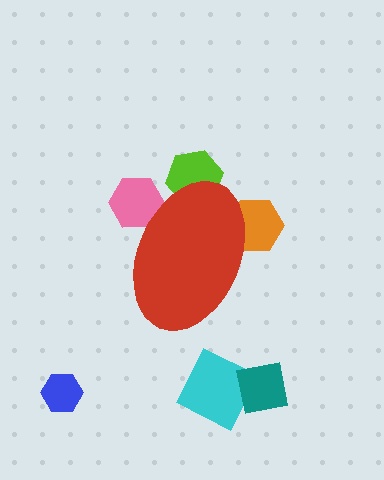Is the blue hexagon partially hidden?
No, the blue hexagon is fully visible.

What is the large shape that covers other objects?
A red ellipse.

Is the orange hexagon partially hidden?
Yes, the orange hexagon is partially hidden behind the red ellipse.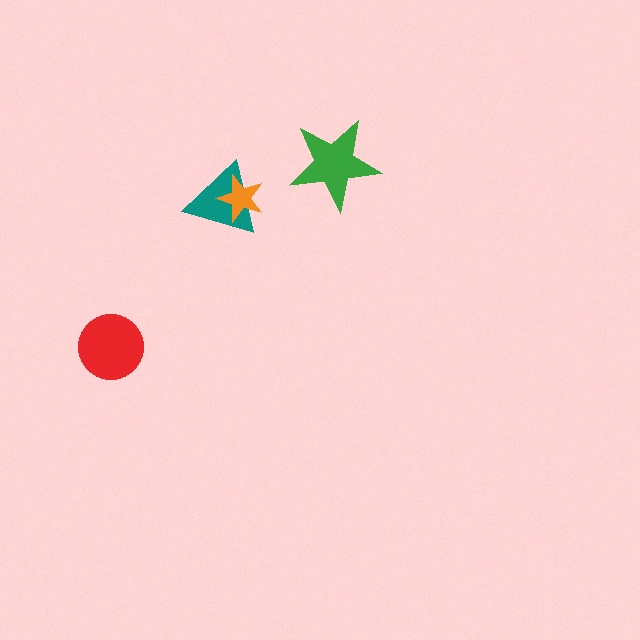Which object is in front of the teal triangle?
The orange star is in front of the teal triangle.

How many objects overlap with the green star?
0 objects overlap with the green star.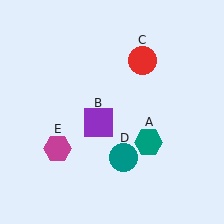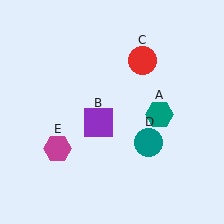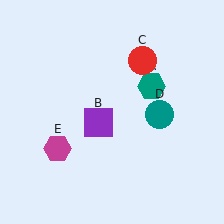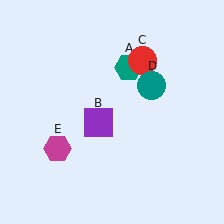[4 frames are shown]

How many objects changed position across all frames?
2 objects changed position: teal hexagon (object A), teal circle (object D).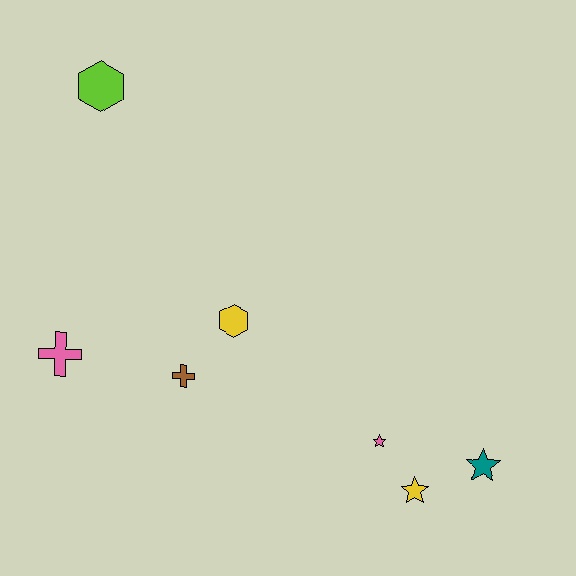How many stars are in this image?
There are 3 stars.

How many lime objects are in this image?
There is 1 lime object.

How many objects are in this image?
There are 7 objects.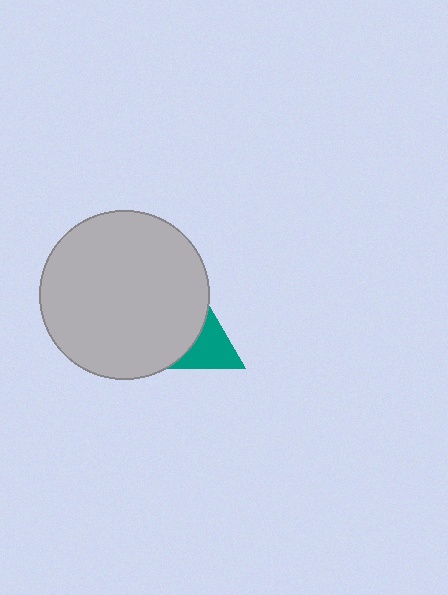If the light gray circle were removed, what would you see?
You would see the complete teal triangle.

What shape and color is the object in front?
The object in front is a light gray circle.